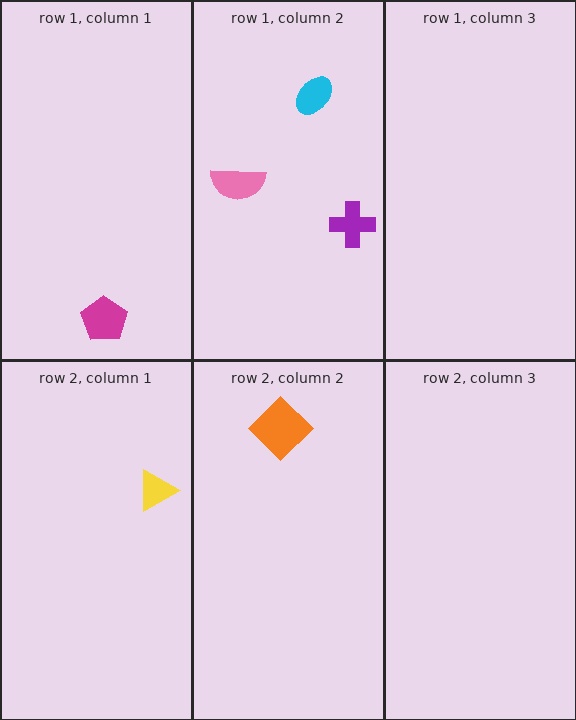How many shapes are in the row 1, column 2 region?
3.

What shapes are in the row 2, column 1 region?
The yellow triangle.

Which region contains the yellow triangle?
The row 2, column 1 region.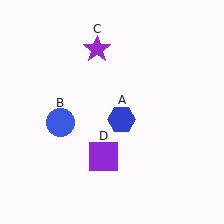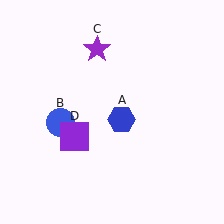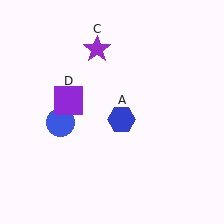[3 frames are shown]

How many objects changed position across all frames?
1 object changed position: purple square (object D).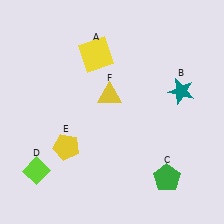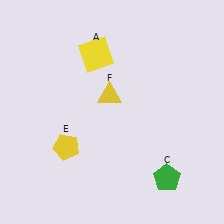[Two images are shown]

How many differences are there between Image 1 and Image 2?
There are 2 differences between the two images.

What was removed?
The teal star (B), the lime diamond (D) were removed in Image 2.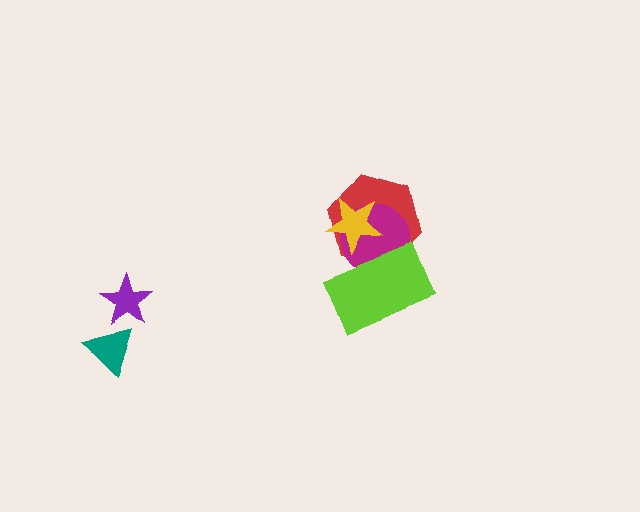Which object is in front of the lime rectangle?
The yellow star is in front of the lime rectangle.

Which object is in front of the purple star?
The teal triangle is in front of the purple star.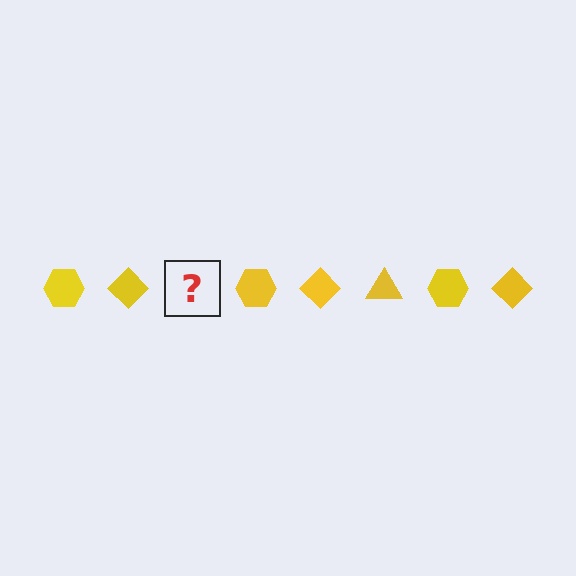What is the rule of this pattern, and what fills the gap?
The rule is that the pattern cycles through hexagon, diamond, triangle shapes in yellow. The gap should be filled with a yellow triangle.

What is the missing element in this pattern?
The missing element is a yellow triangle.